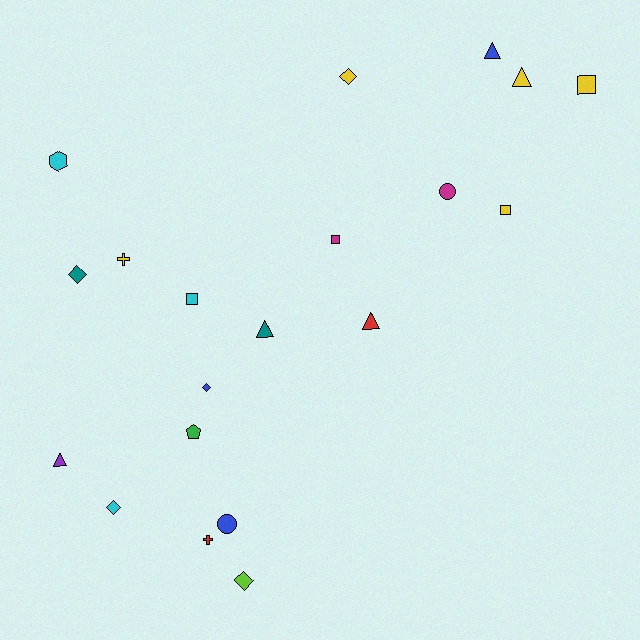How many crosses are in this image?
There are 2 crosses.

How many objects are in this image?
There are 20 objects.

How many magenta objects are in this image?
There are 2 magenta objects.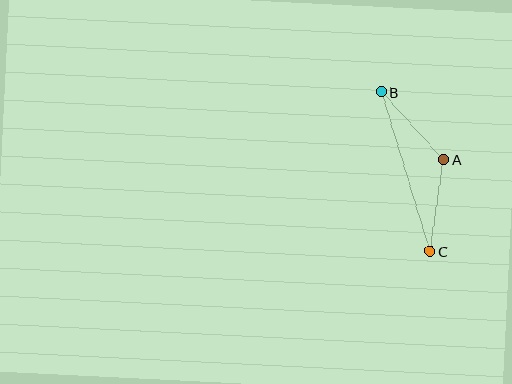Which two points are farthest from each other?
Points B and C are farthest from each other.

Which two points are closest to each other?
Points A and B are closest to each other.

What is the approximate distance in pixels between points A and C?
The distance between A and C is approximately 93 pixels.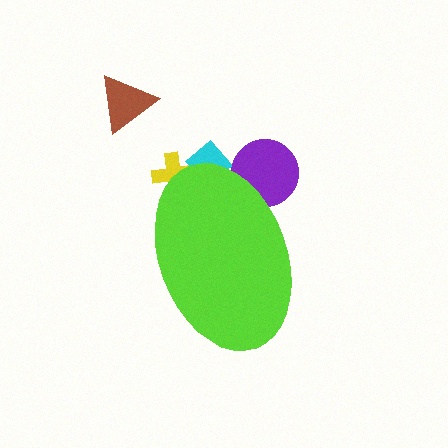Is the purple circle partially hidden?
Yes, the purple circle is partially hidden behind the lime ellipse.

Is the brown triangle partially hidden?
No, the brown triangle is fully visible.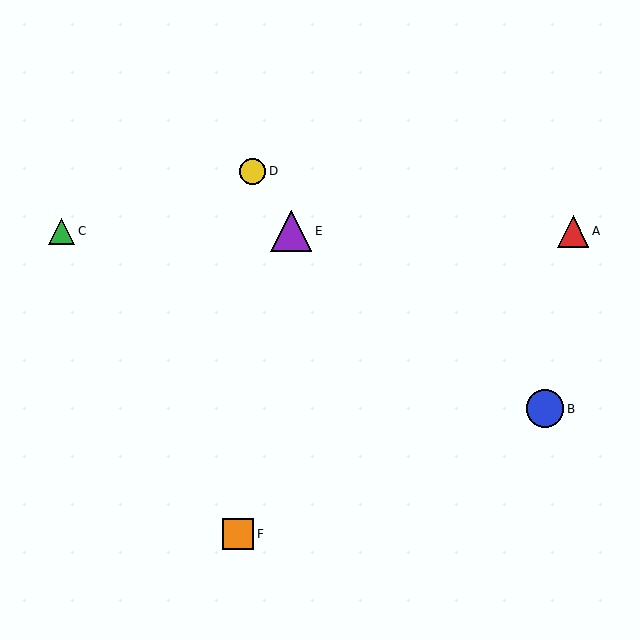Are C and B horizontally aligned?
No, C is at y≈231 and B is at y≈409.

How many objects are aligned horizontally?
3 objects (A, C, E) are aligned horizontally.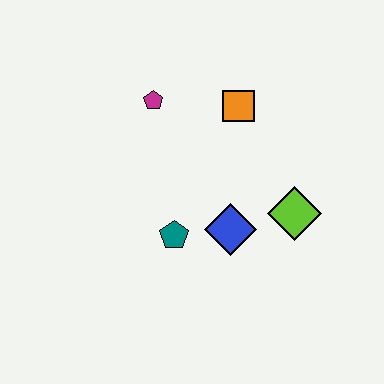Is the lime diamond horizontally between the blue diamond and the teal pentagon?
No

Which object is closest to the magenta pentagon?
The orange square is closest to the magenta pentagon.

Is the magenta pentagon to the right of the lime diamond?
No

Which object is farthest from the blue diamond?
The magenta pentagon is farthest from the blue diamond.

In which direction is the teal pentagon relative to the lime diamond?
The teal pentagon is to the left of the lime diamond.